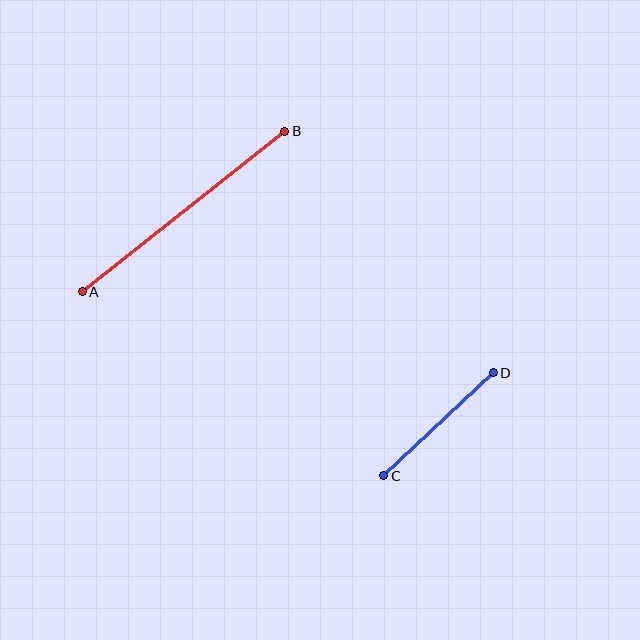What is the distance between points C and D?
The distance is approximately 150 pixels.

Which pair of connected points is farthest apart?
Points A and B are farthest apart.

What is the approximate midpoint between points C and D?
The midpoint is at approximately (439, 424) pixels.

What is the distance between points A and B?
The distance is approximately 258 pixels.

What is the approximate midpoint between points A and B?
The midpoint is at approximately (183, 211) pixels.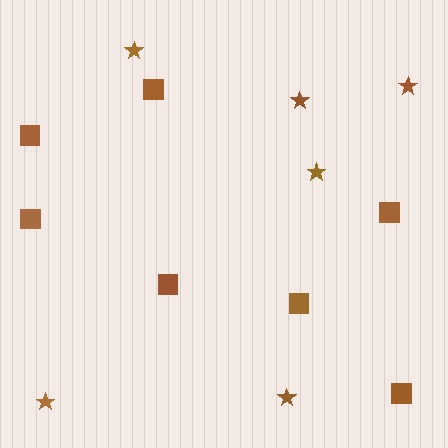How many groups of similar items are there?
There are 2 groups: one group of stars (6) and one group of squares (7).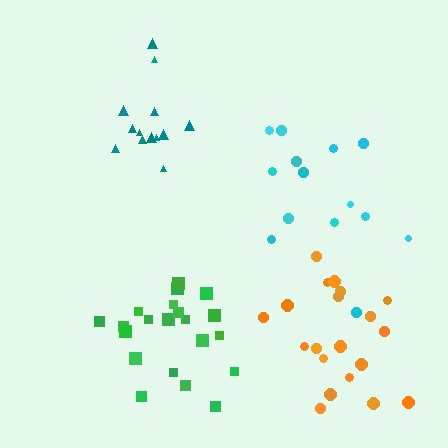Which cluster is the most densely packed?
Green.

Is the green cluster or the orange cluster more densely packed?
Green.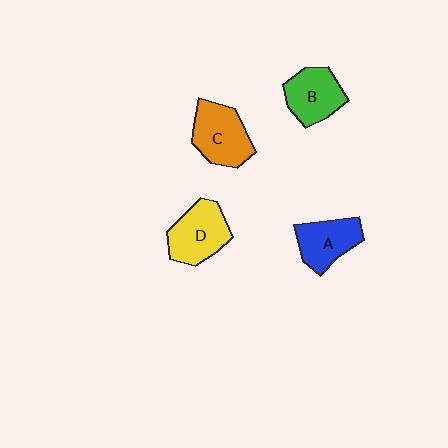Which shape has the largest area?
Shape C (orange).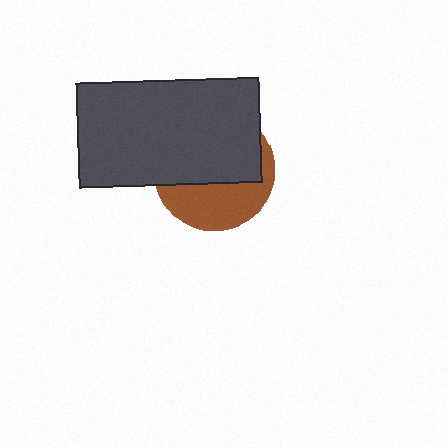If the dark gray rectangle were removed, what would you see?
You would see the complete brown circle.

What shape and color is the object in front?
The object in front is a dark gray rectangle.